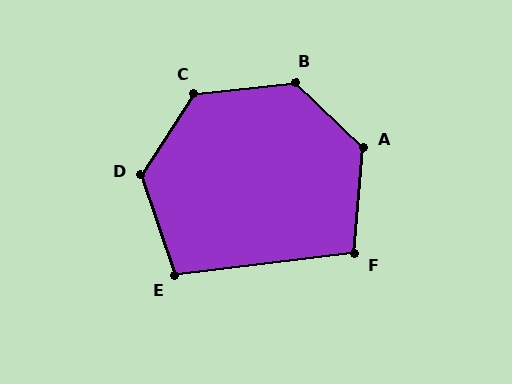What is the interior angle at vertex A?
Approximately 129 degrees (obtuse).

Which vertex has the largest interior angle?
B, at approximately 130 degrees.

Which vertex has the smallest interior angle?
F, at approximately 101 degrees.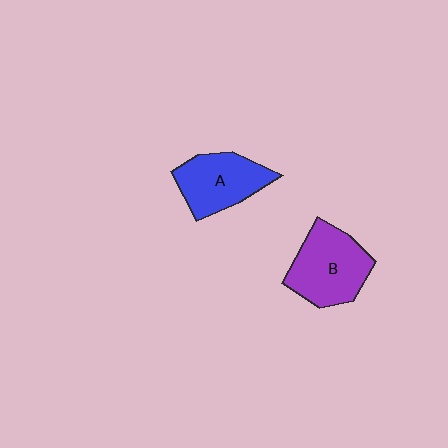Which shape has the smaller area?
Shape A (blue).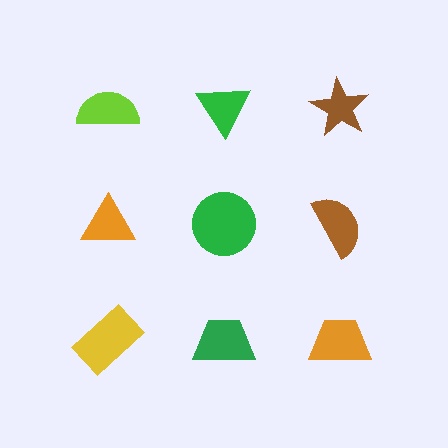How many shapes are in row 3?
3 shapes.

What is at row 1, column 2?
A green triangle.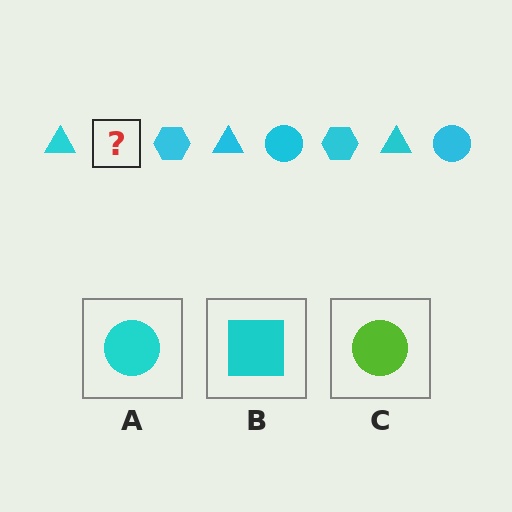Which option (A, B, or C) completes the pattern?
A.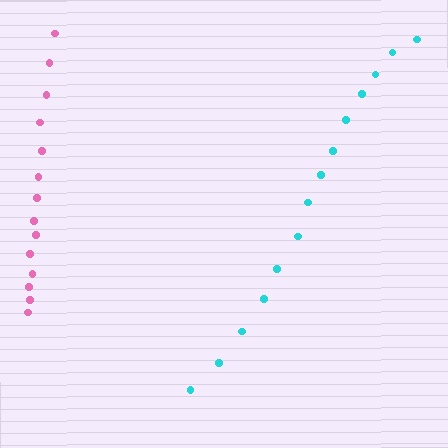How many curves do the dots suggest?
There are 2 distinct paths.